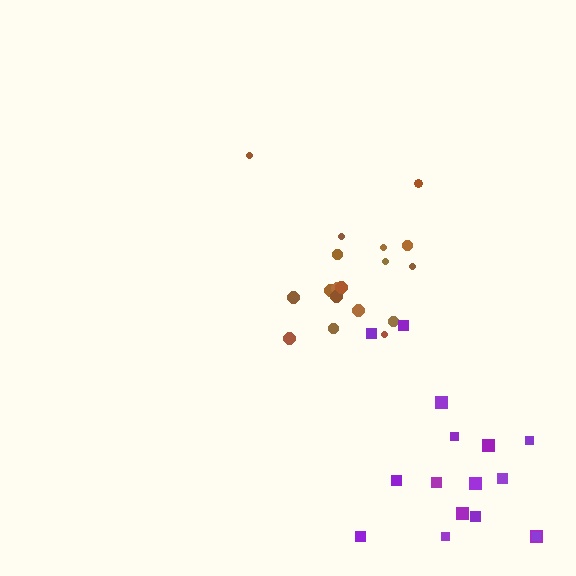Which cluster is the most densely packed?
Brown.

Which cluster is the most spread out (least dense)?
Purple.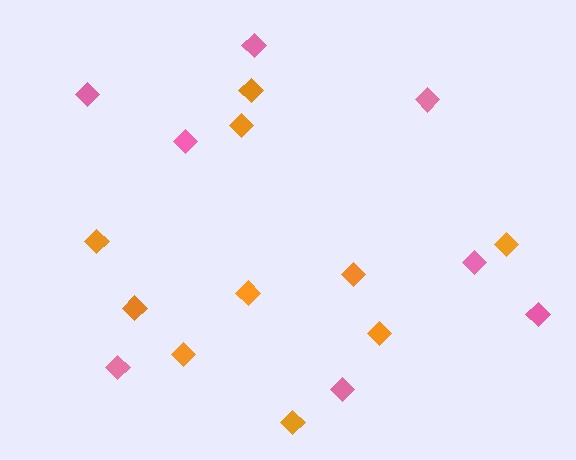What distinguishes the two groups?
There are 2 groups: one group of pink diamonds (8) and one group of orange diamonds (10).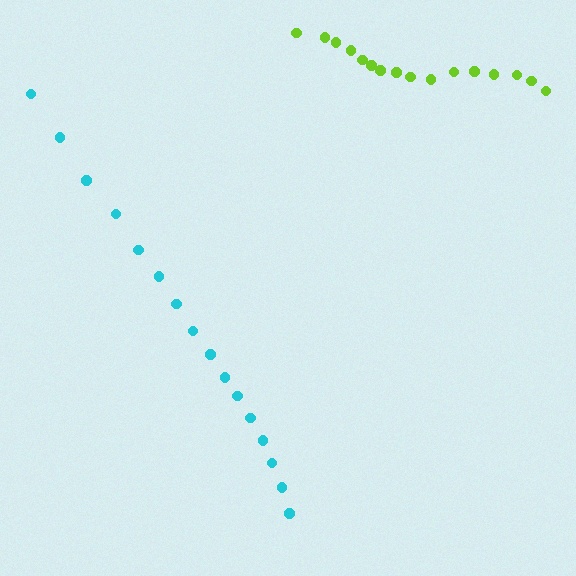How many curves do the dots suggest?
There are 2 distinct paths.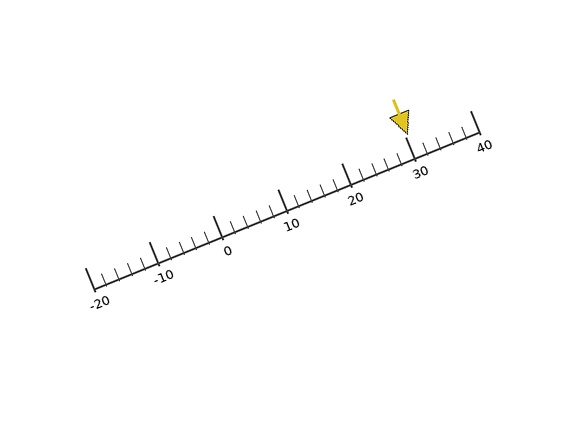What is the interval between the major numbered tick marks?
The major tick marks are spaced 10 units apart.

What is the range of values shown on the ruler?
The ruler shows values from -20 to 40.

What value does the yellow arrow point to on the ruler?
The yellow arrow points to approximately 30.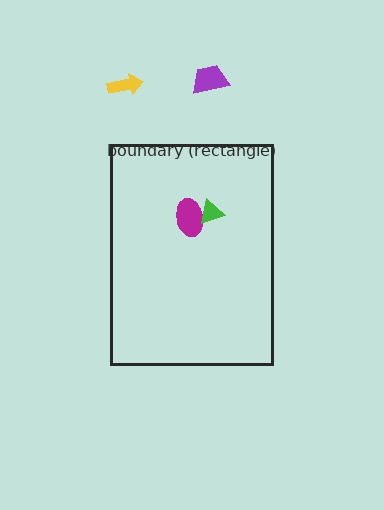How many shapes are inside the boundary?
2 inside, 2 outside.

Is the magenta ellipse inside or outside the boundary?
Inside.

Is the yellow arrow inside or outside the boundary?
Outside.